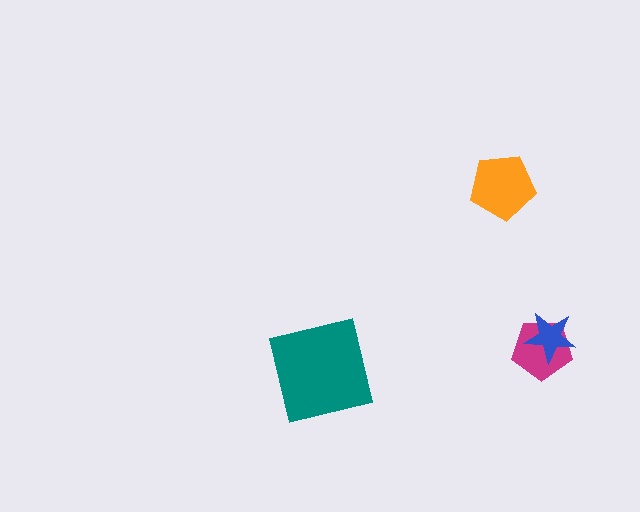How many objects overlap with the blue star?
1 object overlaps with the blue star.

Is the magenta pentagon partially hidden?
Yes, it is partially covered by another shape.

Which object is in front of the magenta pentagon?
The blue star is in front of the magenta pentagon.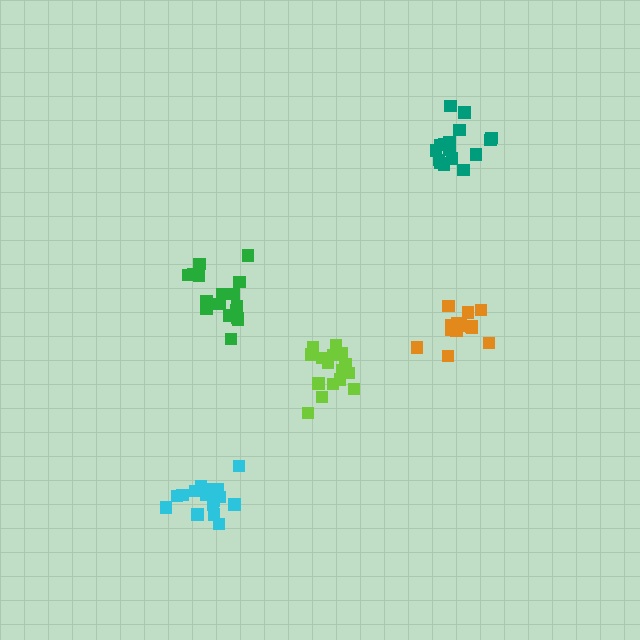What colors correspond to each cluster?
The clusters are colored: cyan, orange, green, lime, teal.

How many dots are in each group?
Group 1: 17 dots, Group 2: 14 dots, Group 3: 17 dots, Group 4: 17 dots, Group 5: 16 dots (81 total).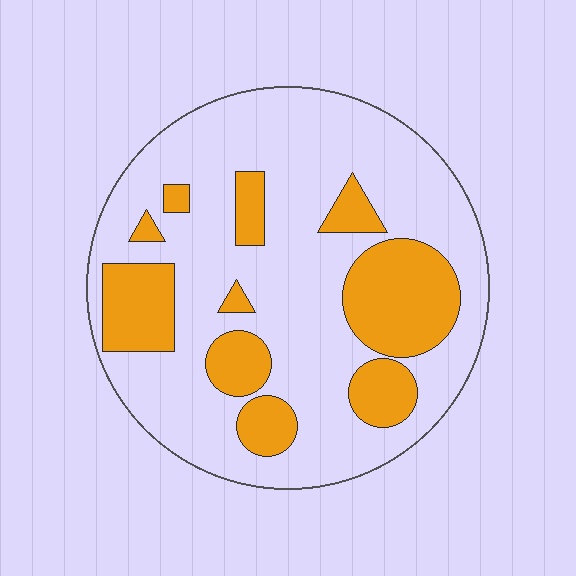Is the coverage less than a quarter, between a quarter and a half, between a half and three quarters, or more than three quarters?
Between a quarter and a half.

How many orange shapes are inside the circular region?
10.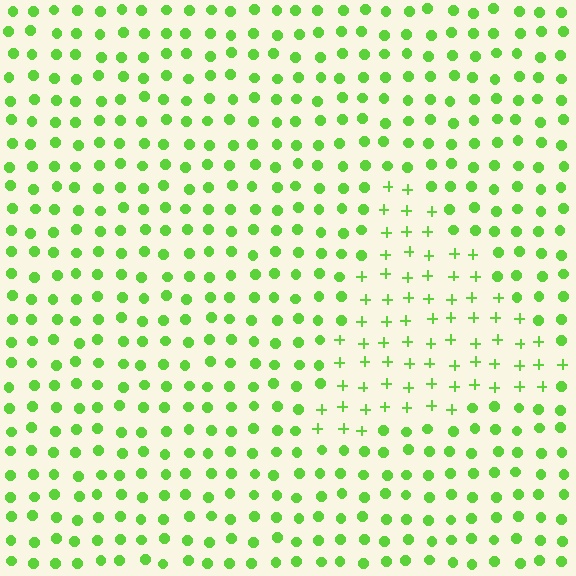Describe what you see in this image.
The image is filled with small lime elements arranged in a uniform grid. A triangle-shaped region contains plus signs, while the surrounding area contains circles. The boundary is defined purely by the change in element shape.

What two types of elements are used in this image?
The image uses plus signs inside the triangle region and circles outside it.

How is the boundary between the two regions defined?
The boundary is defined by a change in element shape: plus signs inside vs. circles outside. All elements share the same color and spacing.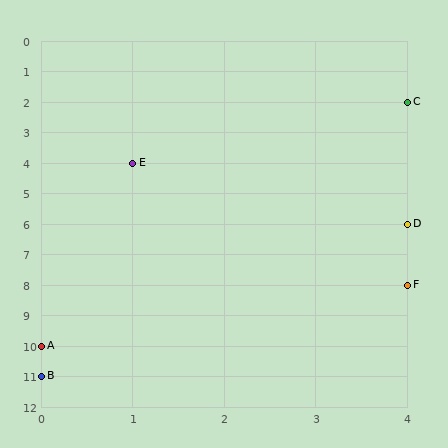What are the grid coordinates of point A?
Point A is at grid coordinates (0, 10).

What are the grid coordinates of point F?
Point F is at grid coordinates (4, 8).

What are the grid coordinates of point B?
Point B is at grid coordinates (0, 11).